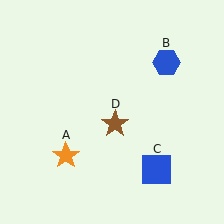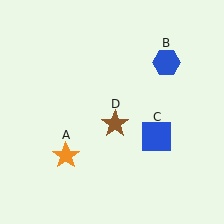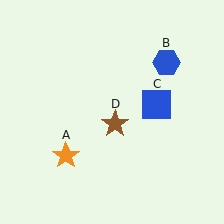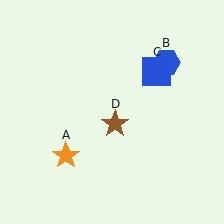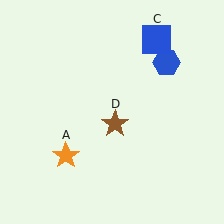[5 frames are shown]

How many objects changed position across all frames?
1 object changed position: blue square (object C).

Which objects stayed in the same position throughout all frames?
Orange star (object A) and blue hexagon (object B) and brown star (object D) remained stationary.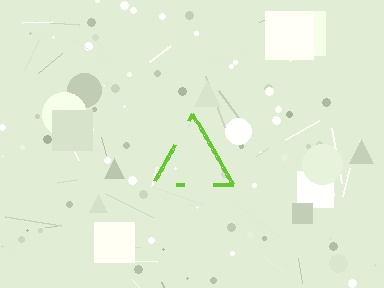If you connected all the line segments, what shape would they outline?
They would outline a triangle.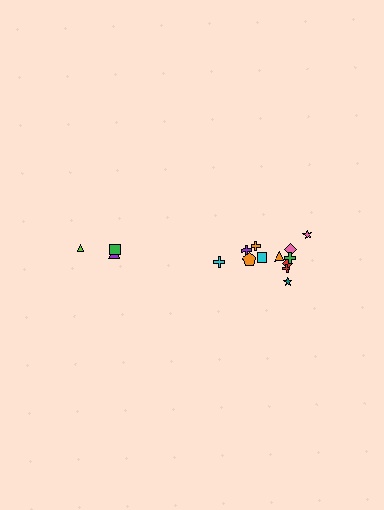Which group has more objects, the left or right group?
The right group.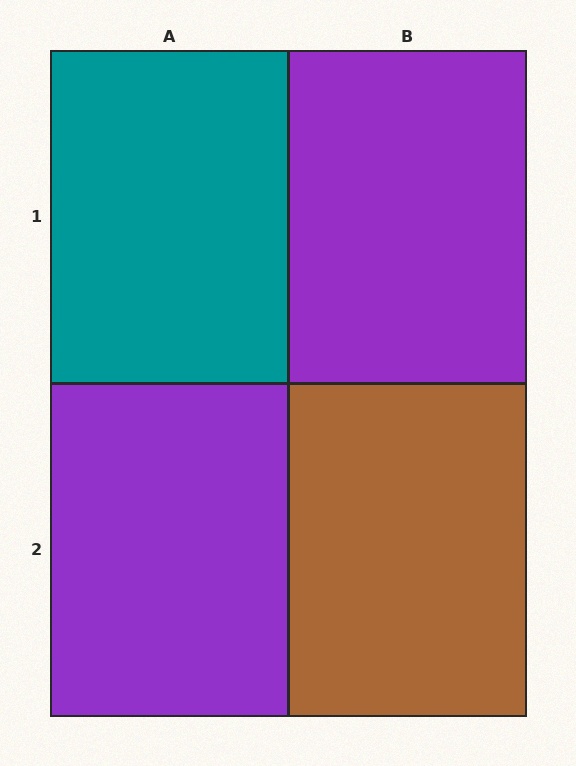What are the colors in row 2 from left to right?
Purple, brown.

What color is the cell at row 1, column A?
Teal.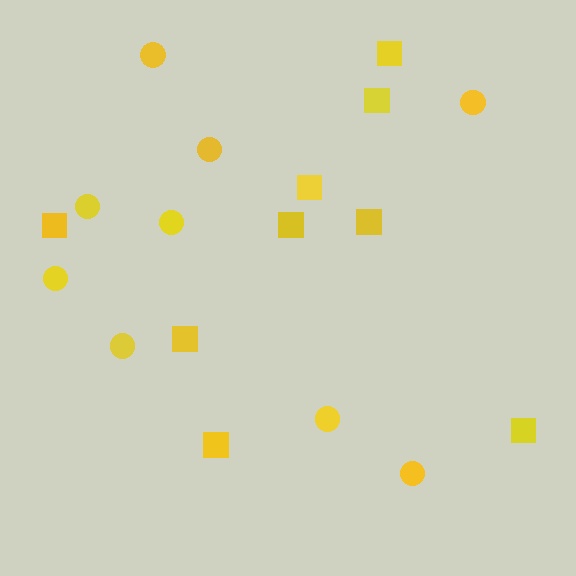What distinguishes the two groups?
There are 2 groups: one group of squares (9) and one group of circles (9).